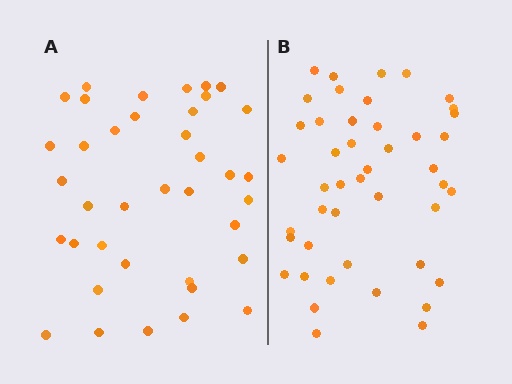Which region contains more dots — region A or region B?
Region B (the right region) has more dots.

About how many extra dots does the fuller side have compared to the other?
Region B has roughly 8 or so more dots than region A.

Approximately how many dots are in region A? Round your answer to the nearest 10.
About 40 dots. (The exact count is 38, which rounds to 40.)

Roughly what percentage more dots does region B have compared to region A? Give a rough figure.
About 20% more.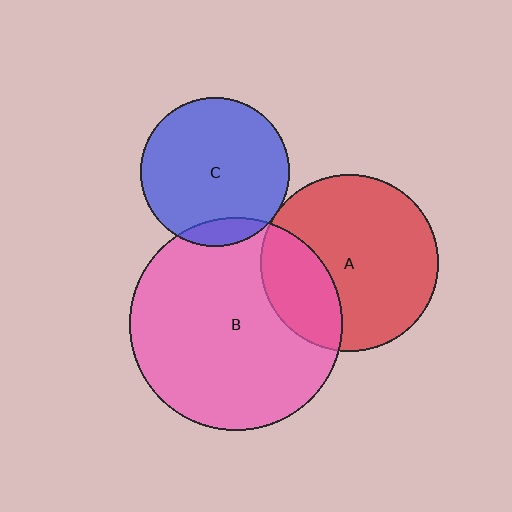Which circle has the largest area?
Circle B (pink).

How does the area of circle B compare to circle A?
Approximately 1.4 times.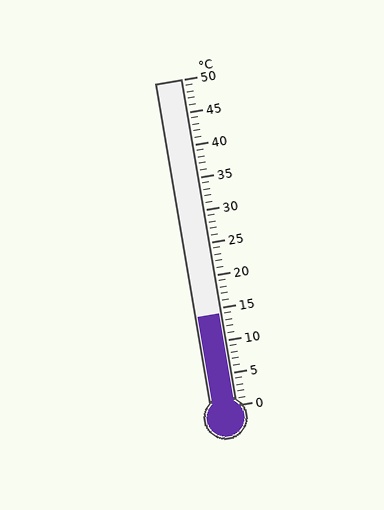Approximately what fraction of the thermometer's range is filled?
The thermometer is filled to approximately 30% of its range.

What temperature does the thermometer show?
The thermometer shows approximately 14°C.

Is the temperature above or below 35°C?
The temperature is below 35°C.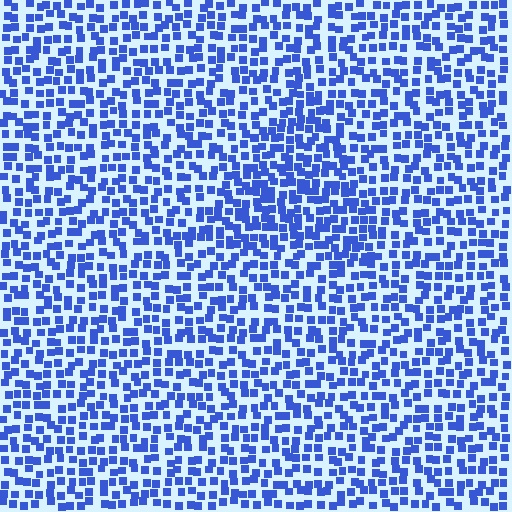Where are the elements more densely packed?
The elements are more densely packed inside the triangle boundary.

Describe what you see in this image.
The image contains small blue elements arranged at two different densities. A triangle-shaped region is visible where the elements are more densely packed than the surrounding area.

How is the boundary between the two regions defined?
The boundary is defined by a change in element density (approximately 1.5x ratio). All elements are the same color, size, and shape.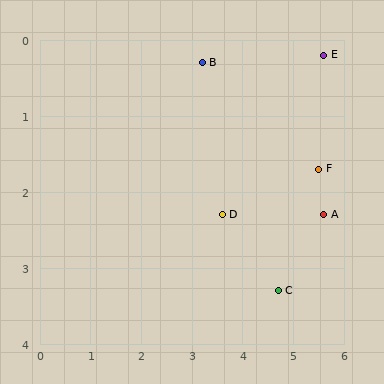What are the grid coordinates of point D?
Point D is at approximately (3.6, 2.3).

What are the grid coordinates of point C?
Point C is at approximately (4.7, 3.3).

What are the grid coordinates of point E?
Point E is at approximately (5.6, 0.2).